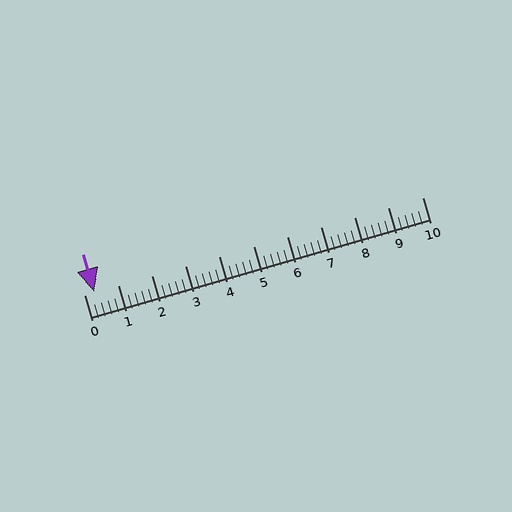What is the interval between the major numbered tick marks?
The major tick marks are spaced 1 units apart.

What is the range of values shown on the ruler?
The ruler shows values from 0 to 10.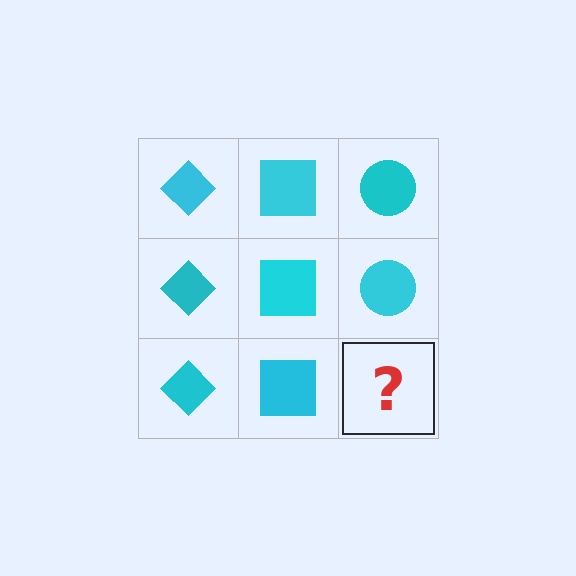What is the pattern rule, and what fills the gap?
The rule is that each column has a consistent shape. The gap should be filled with a cyan circle.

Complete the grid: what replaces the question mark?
The question mark should be replaced with a cyan circle.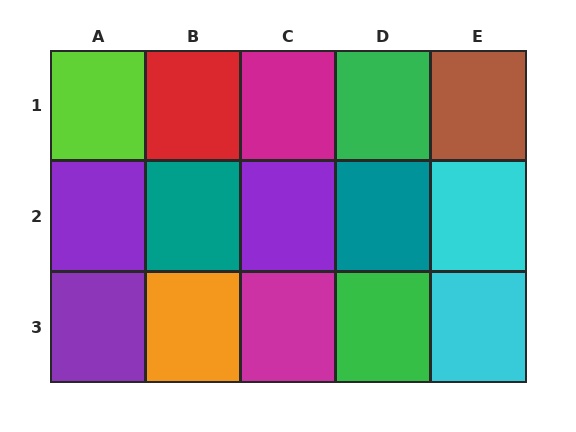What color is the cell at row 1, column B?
Red.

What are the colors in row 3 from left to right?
Purple, orange, magenta, green, cyan.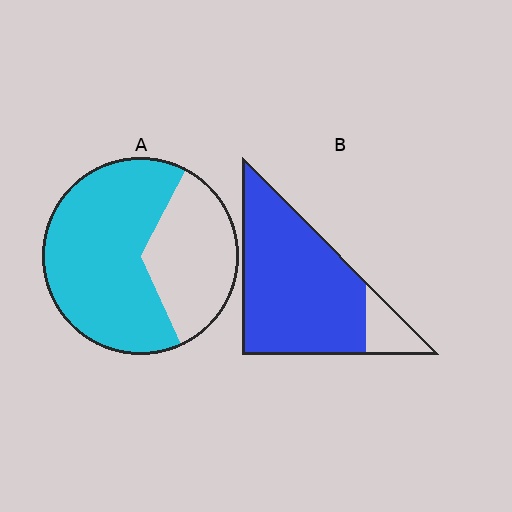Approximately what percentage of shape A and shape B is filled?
A is approximately 65% and B is approximately 85%.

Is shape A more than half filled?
Yes.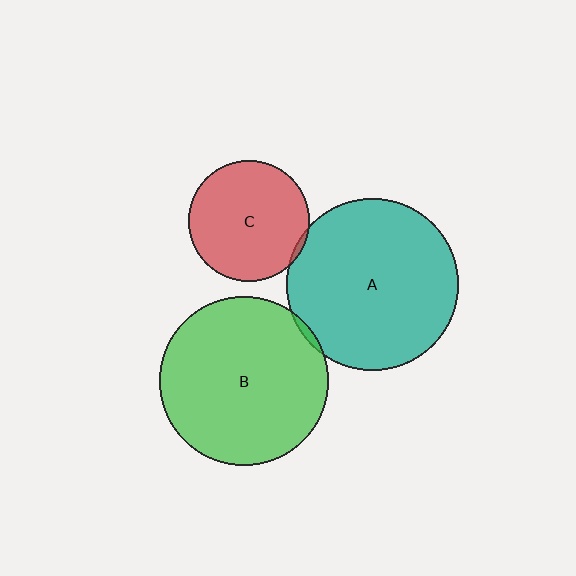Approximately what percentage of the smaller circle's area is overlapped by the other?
Approximately 5%.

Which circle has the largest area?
Circle A (teal).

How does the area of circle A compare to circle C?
Approximately 2.0 times.